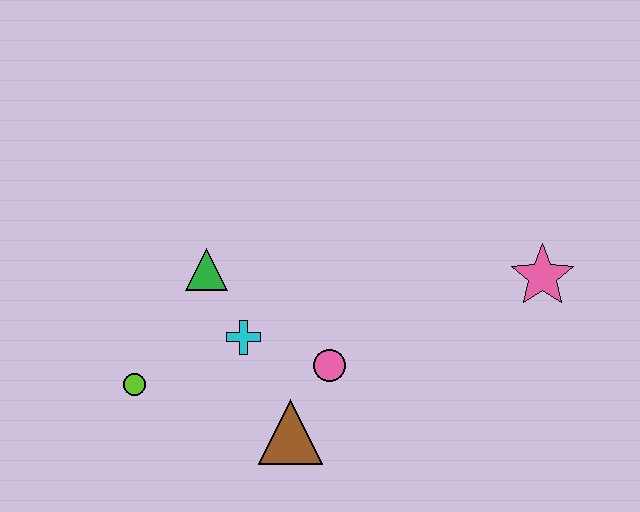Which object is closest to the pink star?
The pink circle is closest to the pink star.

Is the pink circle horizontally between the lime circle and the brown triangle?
No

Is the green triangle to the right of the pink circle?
No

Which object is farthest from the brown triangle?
The pink star is farthest from the brown triangle.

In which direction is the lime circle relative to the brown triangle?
The lime circle is to the left of the brown triangle.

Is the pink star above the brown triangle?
Yes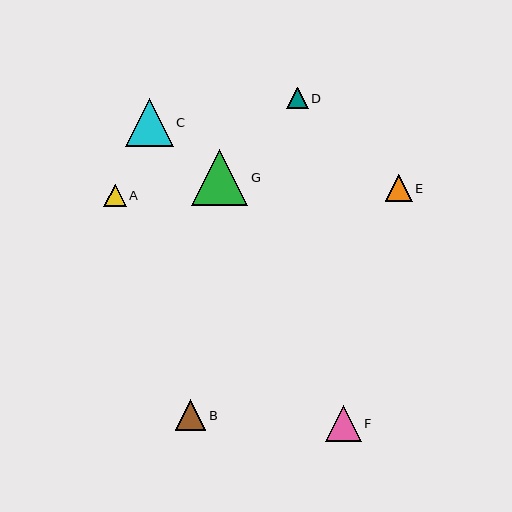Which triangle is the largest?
Triangle G is the largest with a size of approximately 56 pixels.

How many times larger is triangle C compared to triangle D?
Triangle C is approximately 2.3 times the size of triangle D.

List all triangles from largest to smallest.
From largest to smallest: G, C, F, B, E, A, D.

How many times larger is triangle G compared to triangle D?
Triangle G is approximately 2.6 times the size of triangle D.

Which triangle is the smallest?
Triangle D is the smallest with a size of approximately 21 pixels.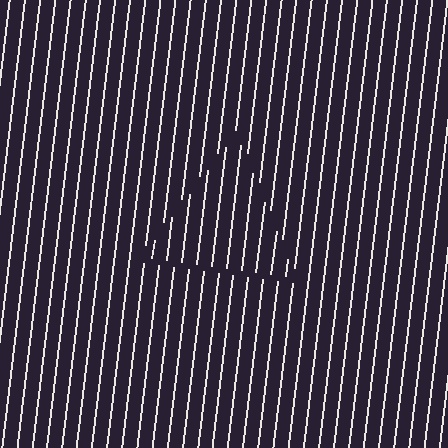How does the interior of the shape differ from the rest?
The interior of the shape contains the same grating, shifted by half a period — the contour is defined by the phase discontinuity where line-ends from the inner and outer gratings abut.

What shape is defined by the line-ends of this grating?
An illusory triangle. The interior of the shape contains the same grating, shifted by half a period — the contour is defined by the phase discontinuity where line-ends from the inner and outer gratings abut.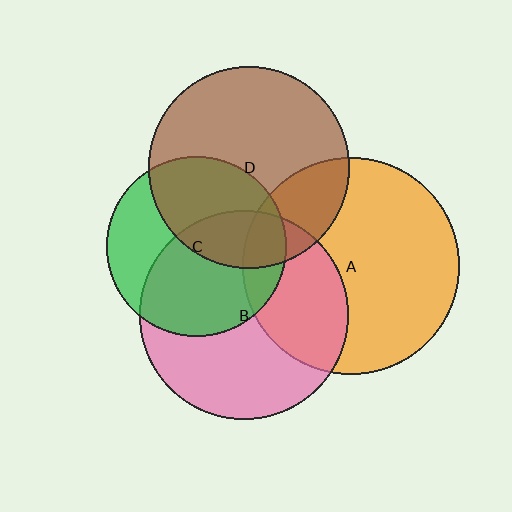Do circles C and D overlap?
Yes.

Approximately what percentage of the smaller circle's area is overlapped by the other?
Approximately 45%.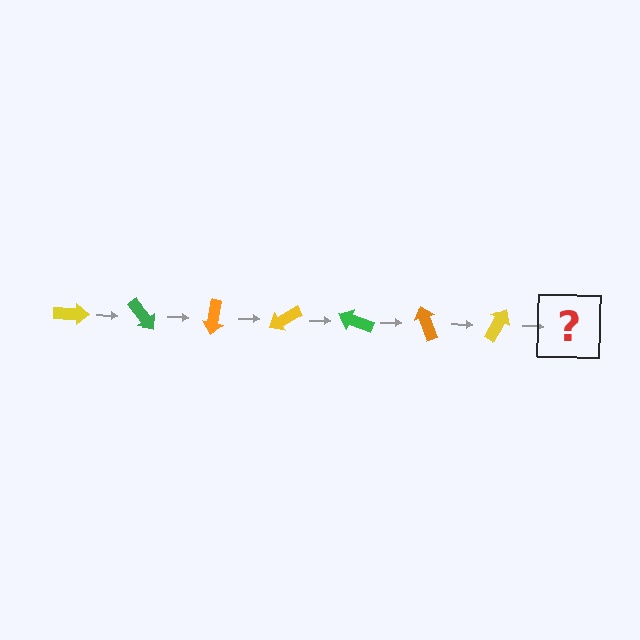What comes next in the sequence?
The next element should be a green arrow, rotated 350 degrees from the start.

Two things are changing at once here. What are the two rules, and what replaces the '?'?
The two rules are that it rotates 50 degrees each step and the color cycles through yellow, green, and orange. The '?' should be a green arrow, rotated 350 degrees from the start.